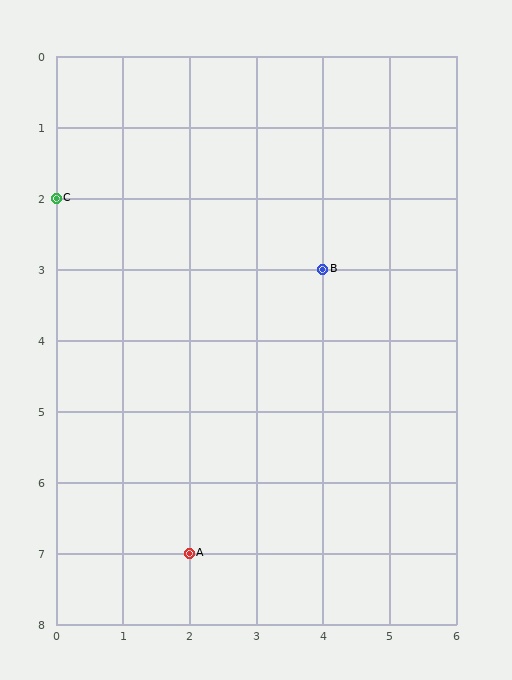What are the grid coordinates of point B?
Point B is at grid coordinates (4, 3).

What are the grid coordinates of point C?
Point C is at grid coordinates (0, 2).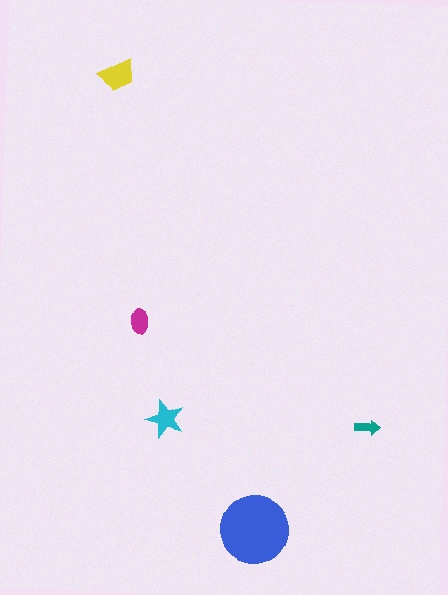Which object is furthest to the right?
The teal arrow is rightmost.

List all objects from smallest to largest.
The teal arrow, the magenta ellipse, the cyan star, the yellow trapezoid, the blue circle.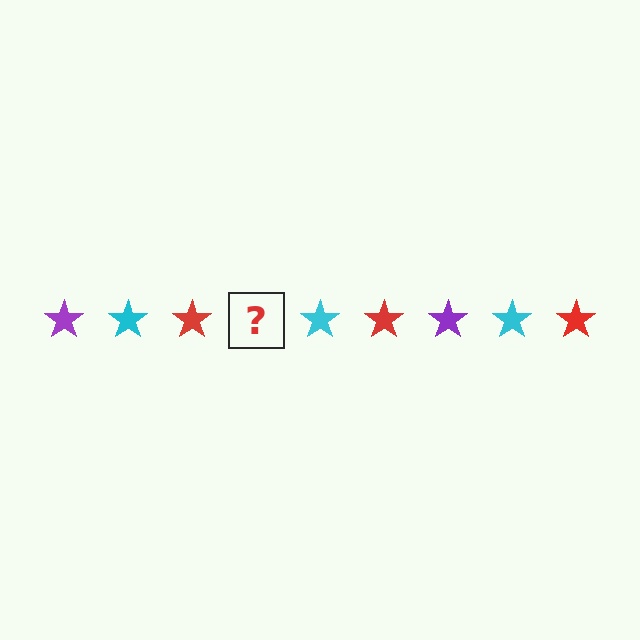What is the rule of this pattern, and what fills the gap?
The rule is that the pattern cycles through purple, cyan, red stars. The gap should be filled with a purple star.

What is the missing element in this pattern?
The missing element is a purple star.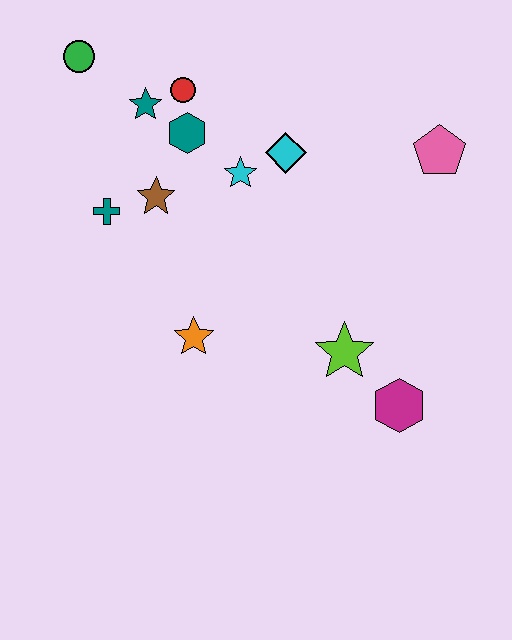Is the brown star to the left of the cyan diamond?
Yes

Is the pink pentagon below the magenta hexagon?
No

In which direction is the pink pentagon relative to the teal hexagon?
The pink pentagon is to the right of the teal hexagon.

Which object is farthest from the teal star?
The magenta hexagon is farthest from the teal star.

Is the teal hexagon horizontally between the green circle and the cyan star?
Yes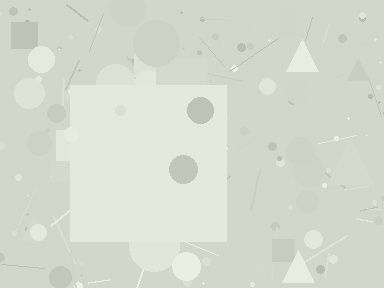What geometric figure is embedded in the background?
A square is embedded in the background.